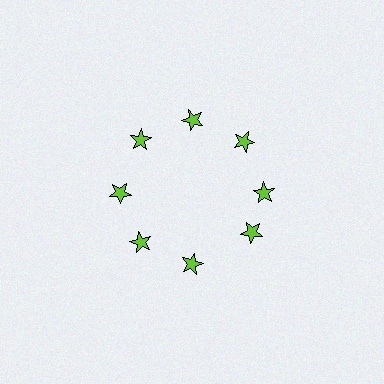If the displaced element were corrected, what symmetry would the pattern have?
It would have 8-fold rotational symmetry — the pattern would map onto itself every 45 degrees.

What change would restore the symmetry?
The symmetry would be restored by rotating it back into even spacing with its neighbors so that all 8 stars sit at equal angles and equal distance from the center.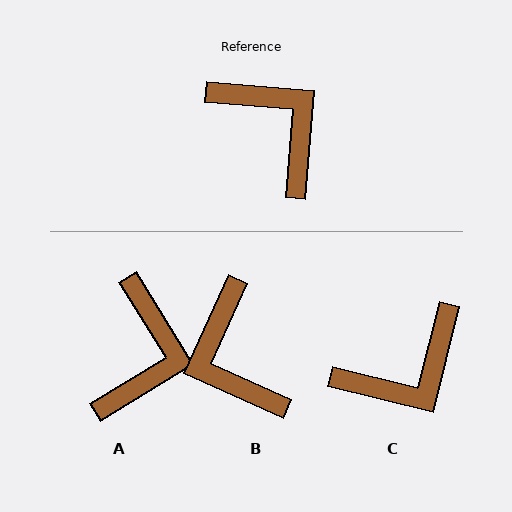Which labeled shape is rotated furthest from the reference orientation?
B, about 161 degrees away.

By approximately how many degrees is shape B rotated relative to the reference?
Approximately 161 degrees counter-clockwise.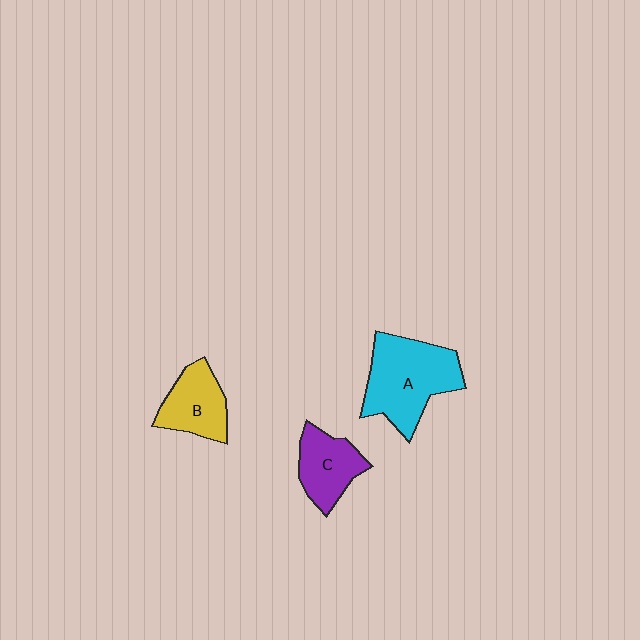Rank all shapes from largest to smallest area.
From largest to smallest: A (cyan), B (yellow), C (purple).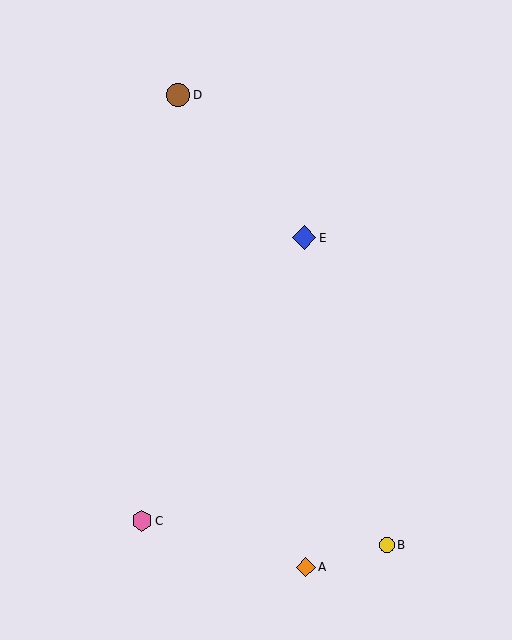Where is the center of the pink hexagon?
The center of the pink hexagon is at (142, 521).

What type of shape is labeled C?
Shape C is a pink hexagon.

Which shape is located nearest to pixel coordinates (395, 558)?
The yellow circle (labeled B) at (387, 545) is nearest to that location.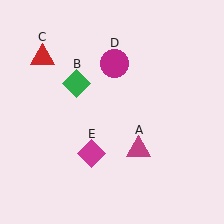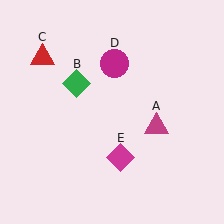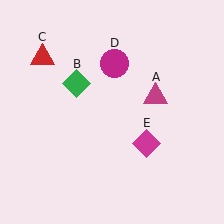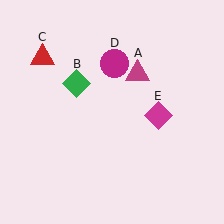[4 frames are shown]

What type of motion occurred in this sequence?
The magenta triangle (object A), magenta diamond (object E) rotated counterclockwise around the center of the scene.